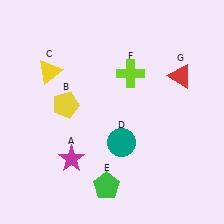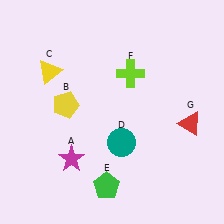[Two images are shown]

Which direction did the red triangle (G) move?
The red triangle (G) moved down.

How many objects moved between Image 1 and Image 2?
1 object moved between the two images.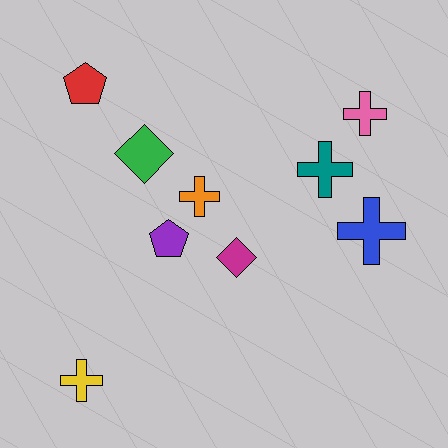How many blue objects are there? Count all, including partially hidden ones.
There is 1 blue object.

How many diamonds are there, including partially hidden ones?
There are 2 diamonds.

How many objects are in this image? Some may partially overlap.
There are 9 objects.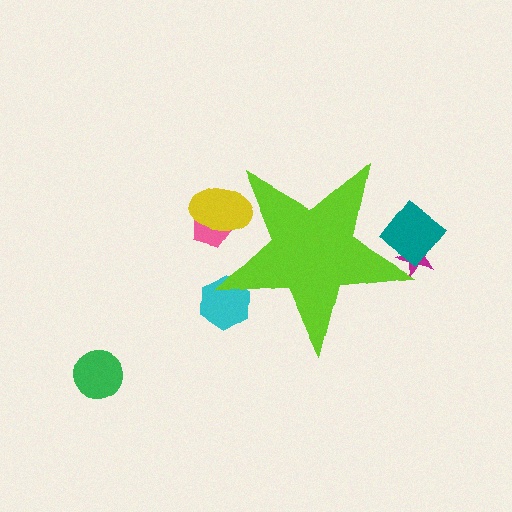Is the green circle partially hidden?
No, the green circle is fully visible.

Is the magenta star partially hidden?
Yes, the magenta star is partially hidden behind the lime star.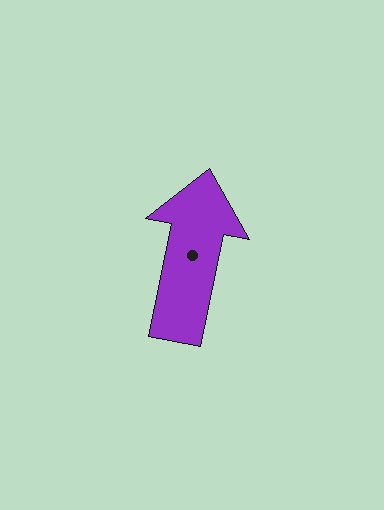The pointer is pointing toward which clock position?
Roughly 12 o'clock.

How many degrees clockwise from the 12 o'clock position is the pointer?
Approximately 11 degrees.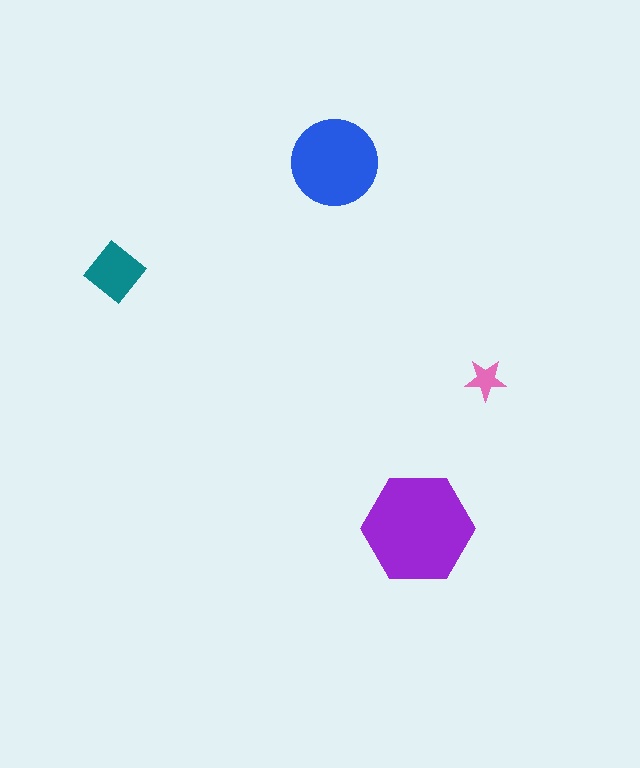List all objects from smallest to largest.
The pink star, the teal diamond, the blue circle, the purple hexagon.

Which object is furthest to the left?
The teal diamond is leftmost.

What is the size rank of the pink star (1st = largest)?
4th.